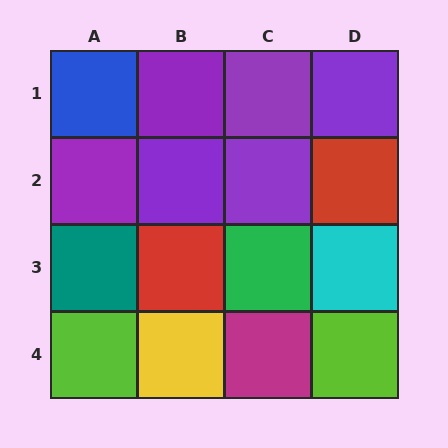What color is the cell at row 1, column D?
Purple.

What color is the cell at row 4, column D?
Lime.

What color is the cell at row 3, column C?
Green.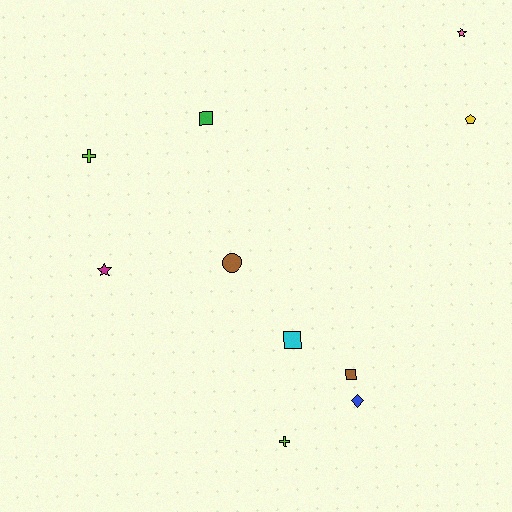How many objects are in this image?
There are 10 objects.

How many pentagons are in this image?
There is 1 pentagon.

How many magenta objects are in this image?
There is 1 magenta object.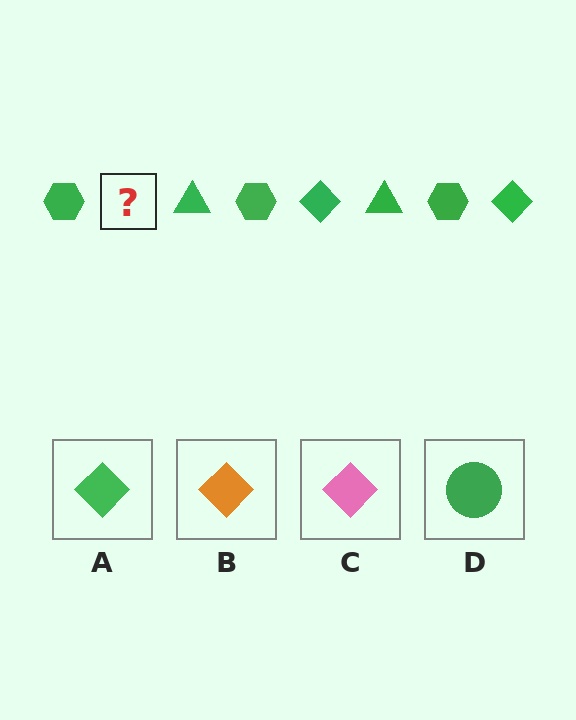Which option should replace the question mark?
Option A.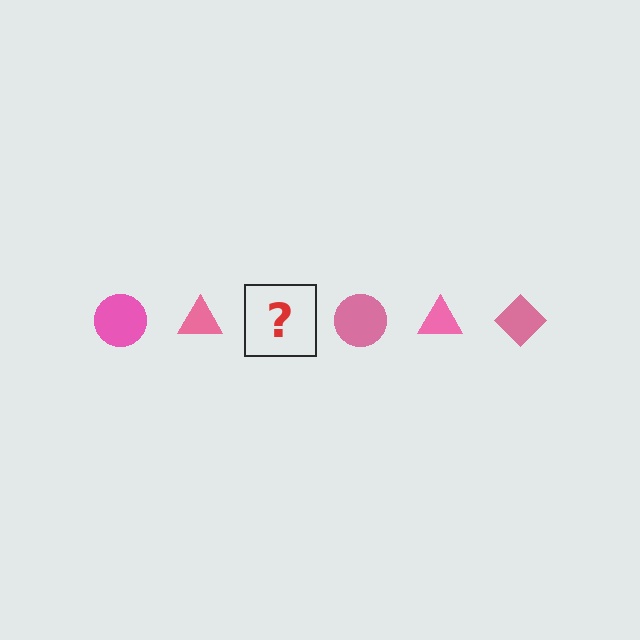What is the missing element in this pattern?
The missing element is a pink diamond.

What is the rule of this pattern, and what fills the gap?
The rule is that the pattern cycles through circle, triangle, diamond shapes in pink. The gap should be filled with a pink diamond.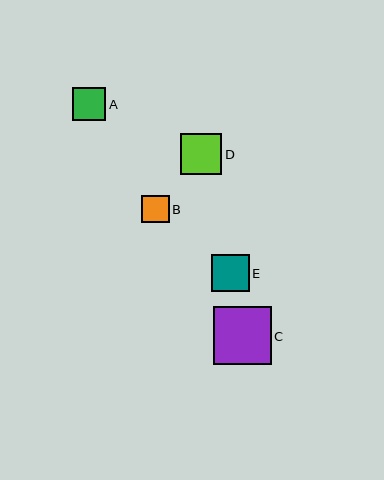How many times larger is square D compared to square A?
Square D is approximately 1.2 times the size of square A.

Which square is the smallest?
Square B is the smallest with a size of approximately 28 pixels.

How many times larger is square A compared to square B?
Square A is approximately 1.2 times the size of square B.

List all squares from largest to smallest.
From largest to smallest: C, D, E, A, B.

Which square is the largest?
Square C is the largest with a size of approximately 58 pixels.